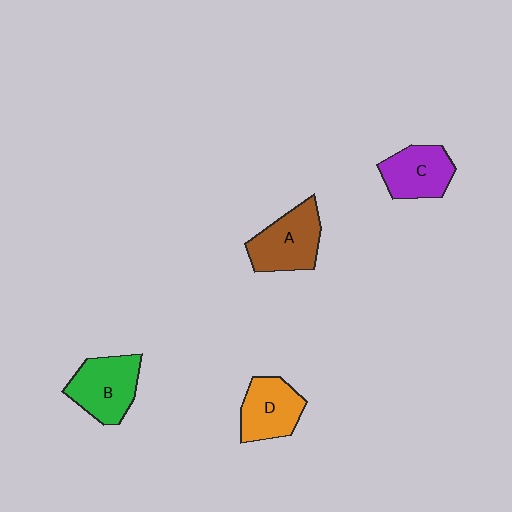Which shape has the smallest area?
Shape C (purple).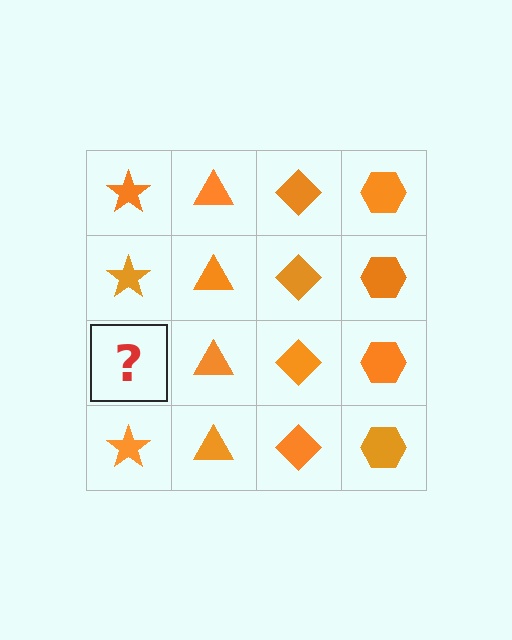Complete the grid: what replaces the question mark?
The question mark should be replaced with an orange star.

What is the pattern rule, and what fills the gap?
The rule is that each column has a consistent shape. The gap should be filled with an orange star.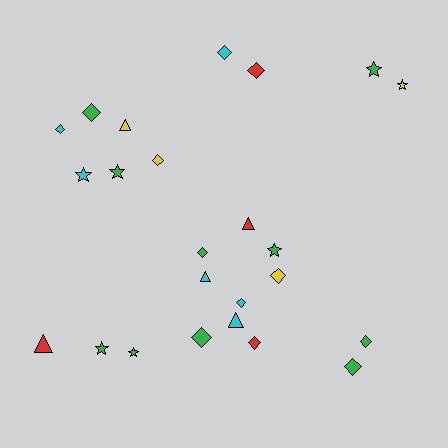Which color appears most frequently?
Green, with 10 objects.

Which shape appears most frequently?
Diamond, with 12 objects.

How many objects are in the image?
There are 24 objects.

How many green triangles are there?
There are no green triangles.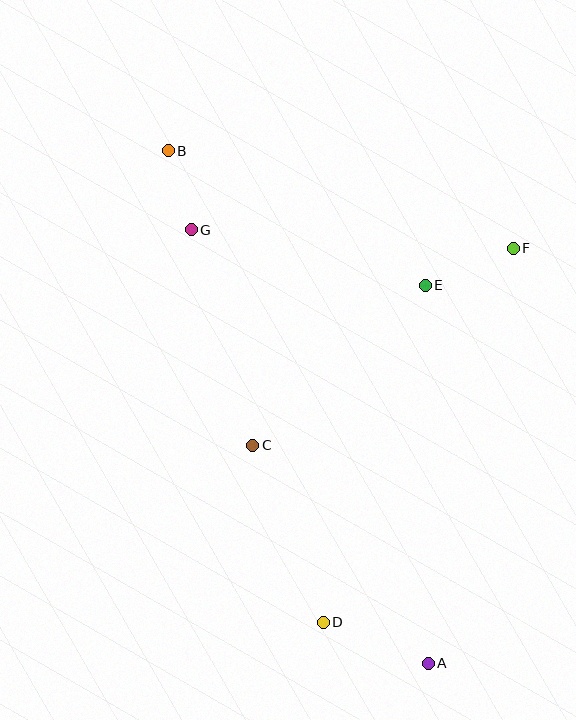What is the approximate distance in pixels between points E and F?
The distance between E and F is approximately 95 pixels.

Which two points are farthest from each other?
Points A and B are farthest from each other.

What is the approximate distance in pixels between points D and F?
The distance between D and F is approximately 420 pixels.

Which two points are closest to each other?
Points B and G are closest to each other.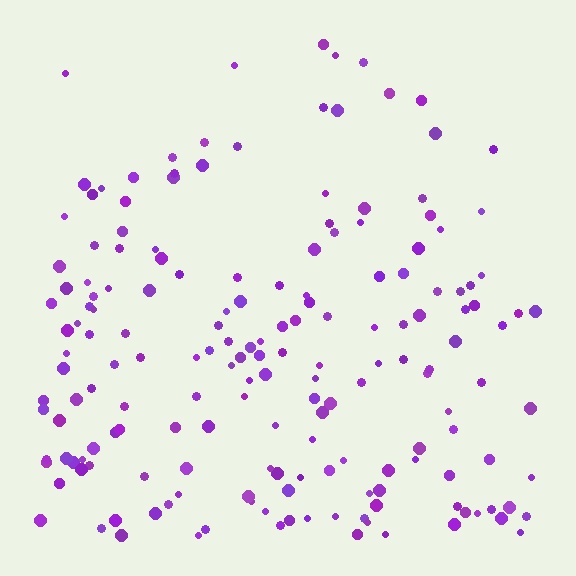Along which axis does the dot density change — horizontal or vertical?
Vertical.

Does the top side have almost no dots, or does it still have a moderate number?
Still a moderate number, just noticeably fewer than the bottom.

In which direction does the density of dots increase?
From top to bottom, with the bottom side densest.